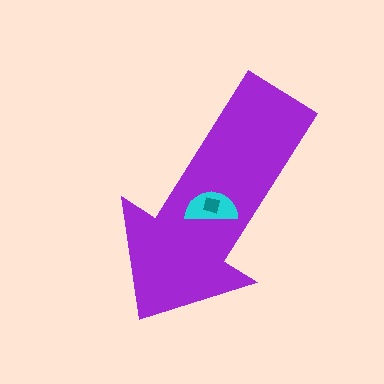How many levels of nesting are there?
3.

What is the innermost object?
The teal square.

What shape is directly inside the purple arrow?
The cyan semicircle.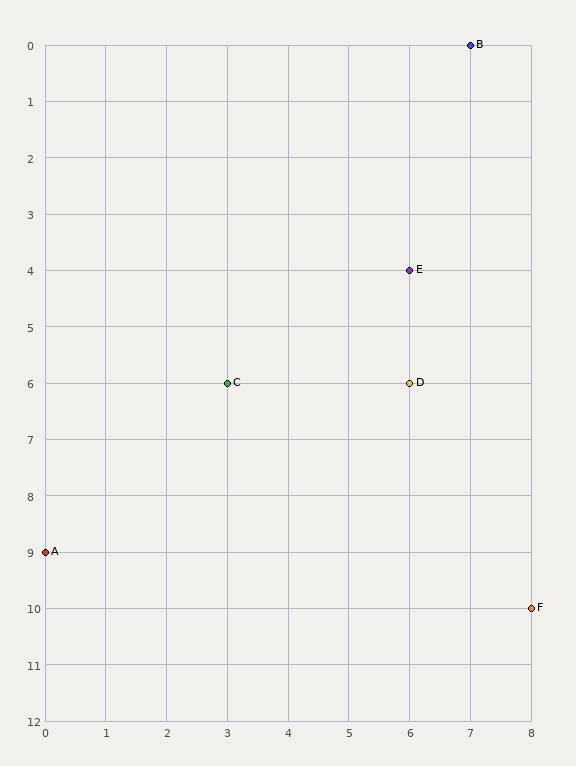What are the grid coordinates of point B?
Point B is at grid coordinates (7, 0).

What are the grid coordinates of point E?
Point E is at grid coordinates (6, 4).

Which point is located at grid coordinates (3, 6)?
Point C is at (3, 6).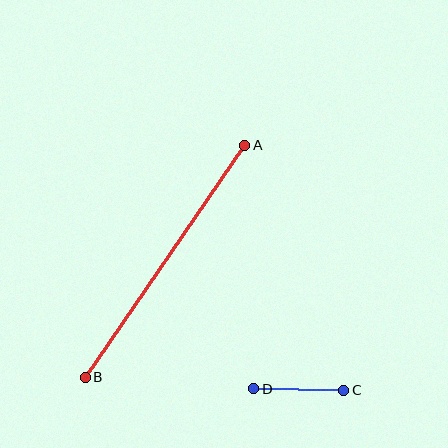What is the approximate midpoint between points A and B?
The midpoint is at approximately (165, 261) pixels.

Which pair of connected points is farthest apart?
Points A and B are farthest apart.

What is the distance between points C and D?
The distance is approximately 90 pixels.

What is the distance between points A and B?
The distance is approximately 282 pixels.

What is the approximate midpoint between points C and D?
The midpoint is at approximately (299, 390) pixels.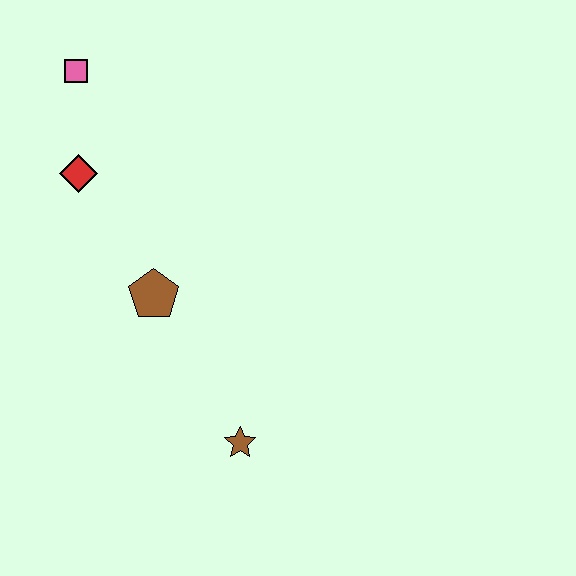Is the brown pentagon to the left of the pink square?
No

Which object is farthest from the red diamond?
The brown star is farthest from the red diamond.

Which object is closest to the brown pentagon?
The red diamond is closest to the brown pentagon.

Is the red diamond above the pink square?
No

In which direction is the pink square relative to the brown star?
The pink square is above the brown star.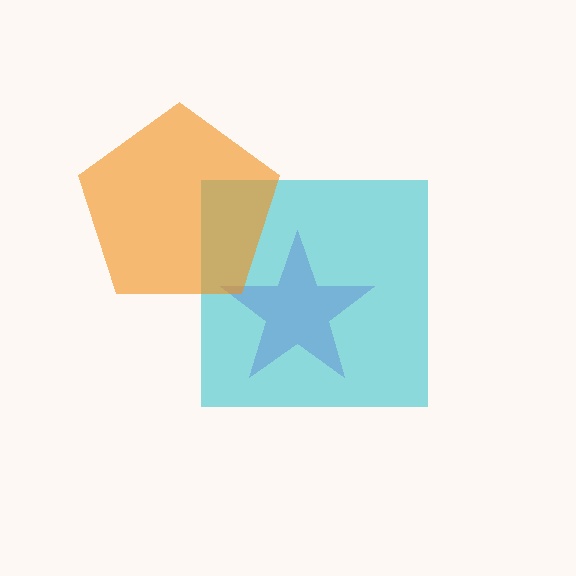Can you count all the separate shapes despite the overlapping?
Yes, there are 3 separate shapes.